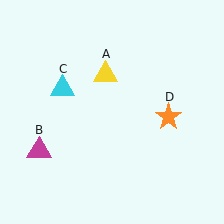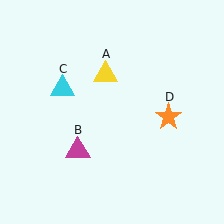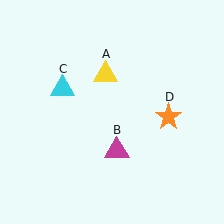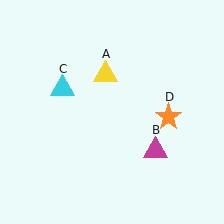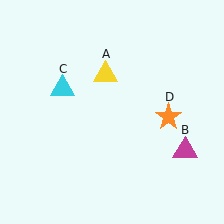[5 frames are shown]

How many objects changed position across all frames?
1 object changed position: magenta triangle (object B).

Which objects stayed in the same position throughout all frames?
Yellow triangle (object A) and cyan triangle (object C) and orange star (object D) remained stationary.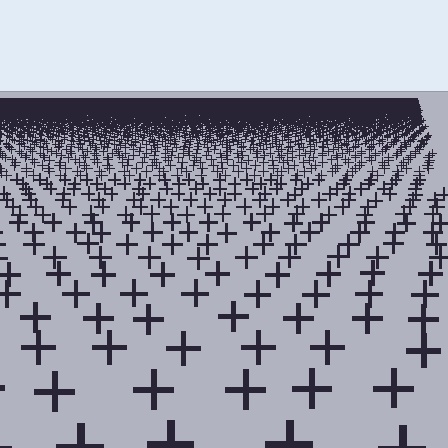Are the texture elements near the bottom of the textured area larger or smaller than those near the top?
Larger. Near the bottom, elements are closer to the viewer and appear at a bigger on-screen size.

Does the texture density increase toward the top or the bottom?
Density increases toward the top.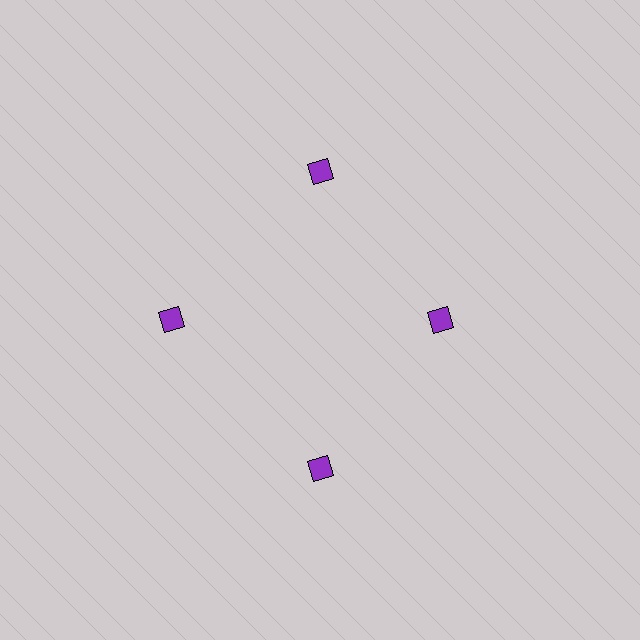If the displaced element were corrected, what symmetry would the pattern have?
It would have 4-fold rotational symmetry — the pattern would map onto itself every 90 degrees.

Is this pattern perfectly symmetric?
No. The 4 purple squares are arranged in a ring, but one element near the 3 o'clock position is pulled inward toward the center, breaking the 4-fold rotational symmetry.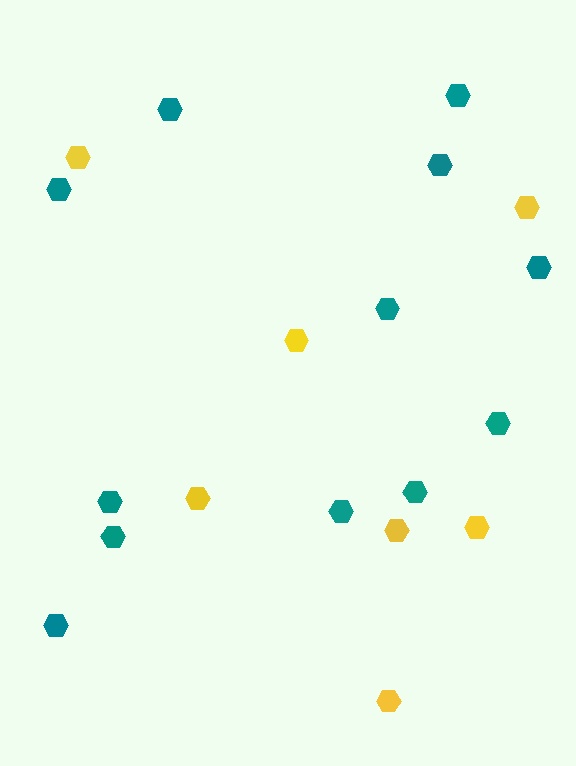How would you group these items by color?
There are 2 groups: one group of yellow hexagons (7) and one group of teal hexagons (12).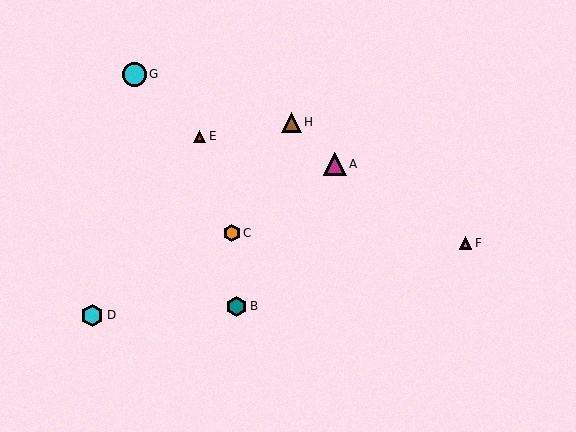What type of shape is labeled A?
Shape A is a magenta triangle.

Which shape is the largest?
The cyan circle (labeled G) is the largest.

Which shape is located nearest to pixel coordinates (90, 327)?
The cyan hexagon (labeled D) at (92, 315) is nearest to that location.